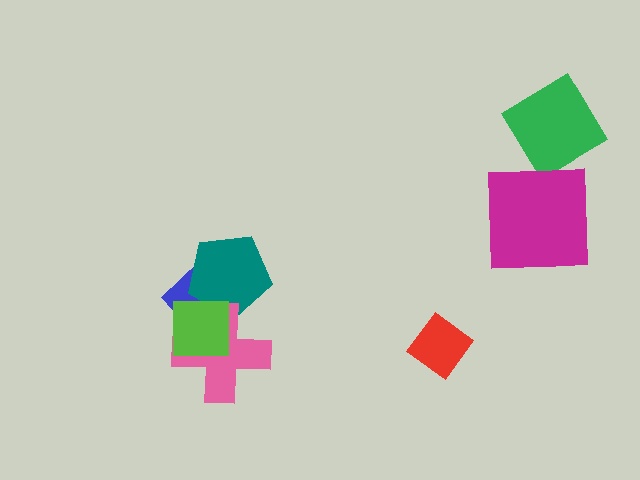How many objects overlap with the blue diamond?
3 objects overlap with the blue diamond.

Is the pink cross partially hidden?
Yes, it is partially covered by another shape.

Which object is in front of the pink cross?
The lime square is in front of the pink cross.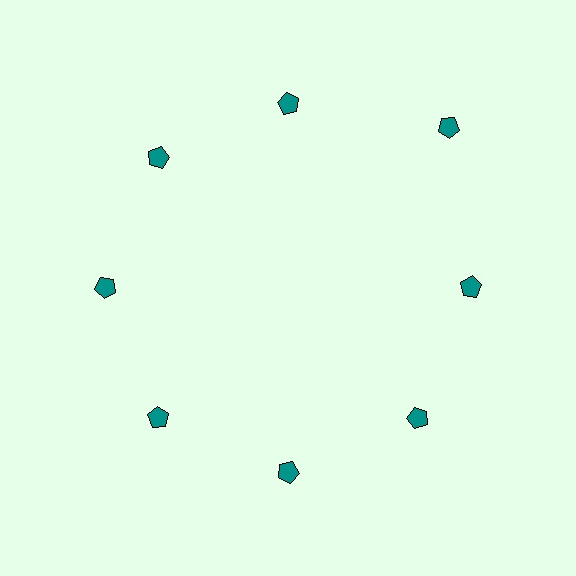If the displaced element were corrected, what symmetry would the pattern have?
It would have 8-fold rotational symmetry — the pattern would map onto itself every 45 degrees.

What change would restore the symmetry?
The symmetry would be restored by moving it inward, back onto the ring so that all 8 pentagons sit at equal angles and equal distance from the center.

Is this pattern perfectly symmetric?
No. The 8 teal pentagons are arranged in a ring, but one element near the 2 o'clock position is pushed outward from the center, breaking the 8-fold rotational symmetry.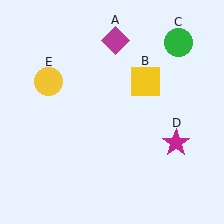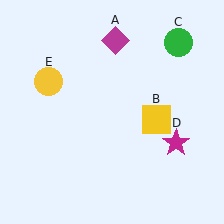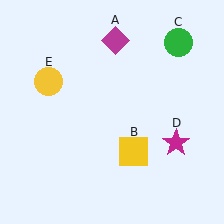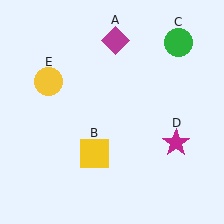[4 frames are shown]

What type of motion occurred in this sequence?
The yellow square (object B) rotated clockwise around the center of the scene.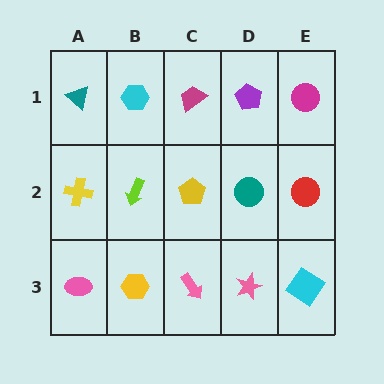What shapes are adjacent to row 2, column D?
A purple pentagon (row 1, column D), a pink star (row 3, column D), a yellow pentagon (row 2, column C), a red circle (row 2, column E).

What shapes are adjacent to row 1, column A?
A yellow cross (row 2, column A), a cyan hexagon (row 1, column B).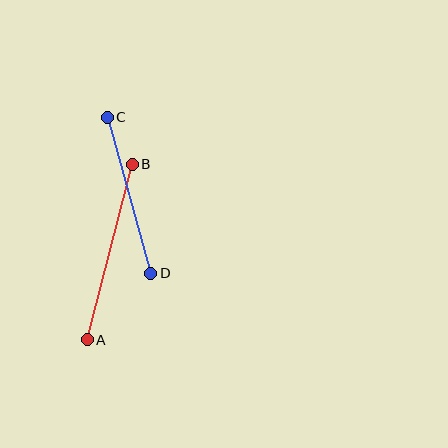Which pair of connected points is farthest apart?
Points A and B are farthest apart.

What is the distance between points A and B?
The distance is approximately 181 pixels.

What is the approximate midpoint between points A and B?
The midpoint is at approximately (110, 252) pixels.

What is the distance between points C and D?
The distance is approximately 162 pixels.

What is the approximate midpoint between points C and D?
The midpoint is at approximately (129, 195) pixels.